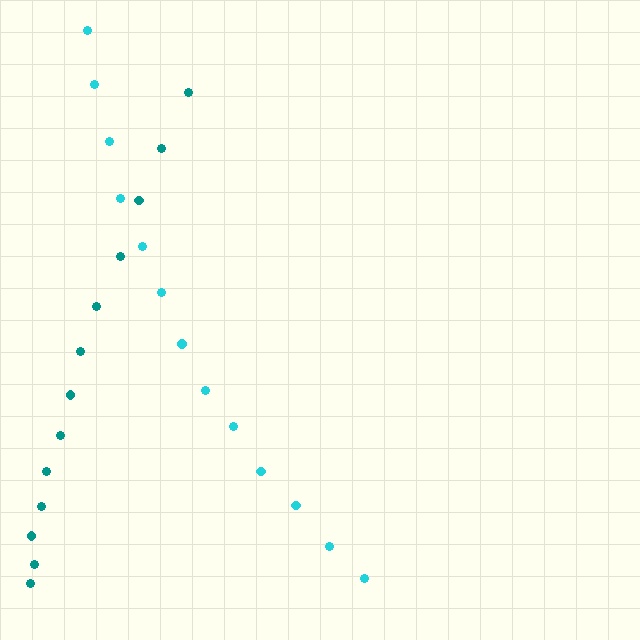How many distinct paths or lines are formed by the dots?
There are 2 distinct paths.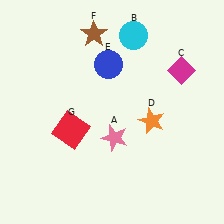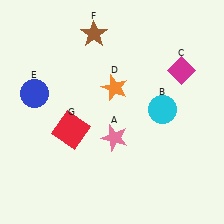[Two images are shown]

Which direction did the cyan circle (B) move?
The cyan circle (B) moved down.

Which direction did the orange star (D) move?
The orange star (D) moved left.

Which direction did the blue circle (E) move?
The blue circle (E) moved left.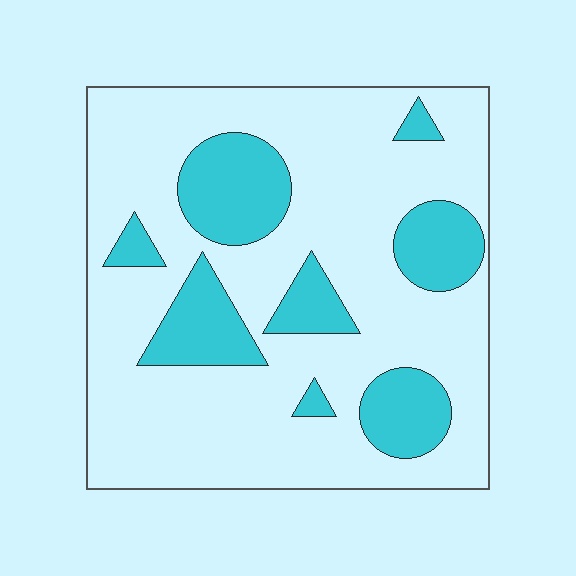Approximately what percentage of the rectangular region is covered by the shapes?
Approximately 25%.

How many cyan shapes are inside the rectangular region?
8.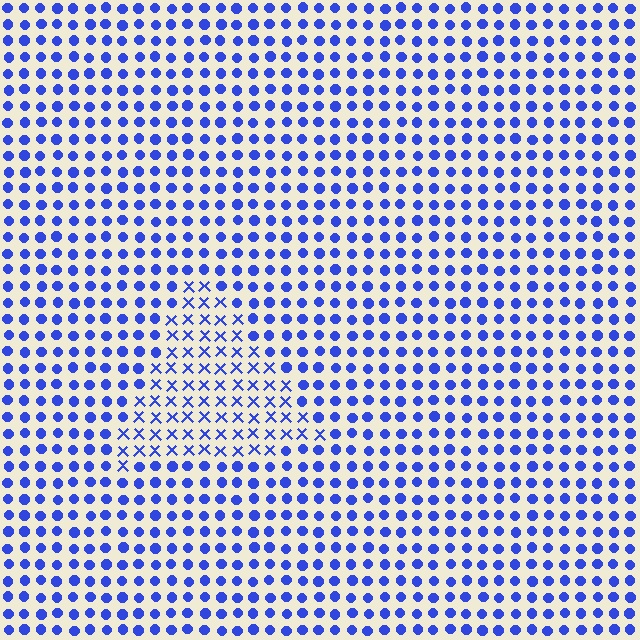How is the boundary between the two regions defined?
The boundary is defined by a change in element shape: X marks inside vs. circles outside. All elements share the same color and spacing.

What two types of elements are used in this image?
The image uses X marks inside the triangle region and circles outside it.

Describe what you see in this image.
The image is filled with small blue elements arranged in a uniform grid. A triangle-shaped region contains X marks, while the surrounding area contains circles. The boundary is defined purely by the change in element shape.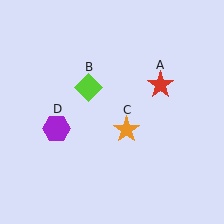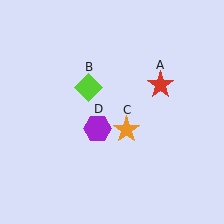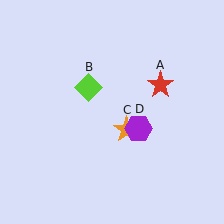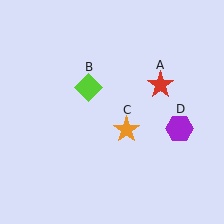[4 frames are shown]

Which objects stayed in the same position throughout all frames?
Red star (object A) and lime diamond (object B) and orange star (object C) remained stationary.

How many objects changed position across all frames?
1 object changed position: purple hexagon (object D).